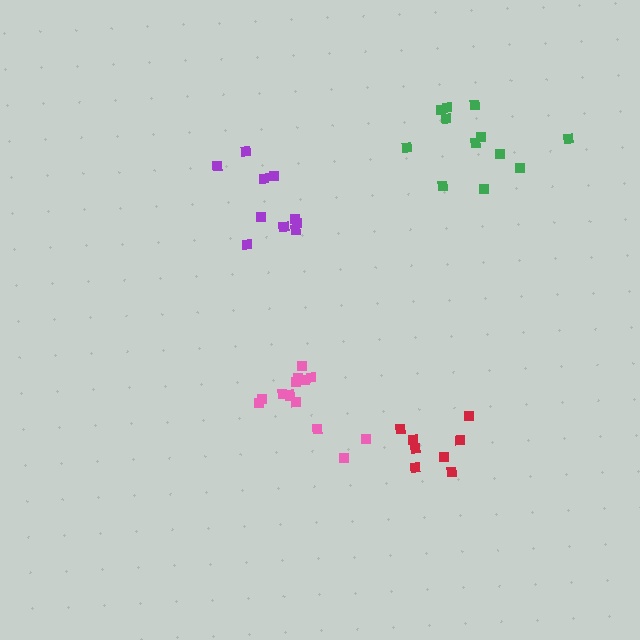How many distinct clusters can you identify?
There are 4 distinct clusters.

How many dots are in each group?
Group 1: 13 dots, Group 2: 10 dots, Group 3: 8 dots, Group 4: 12 dots (43 total).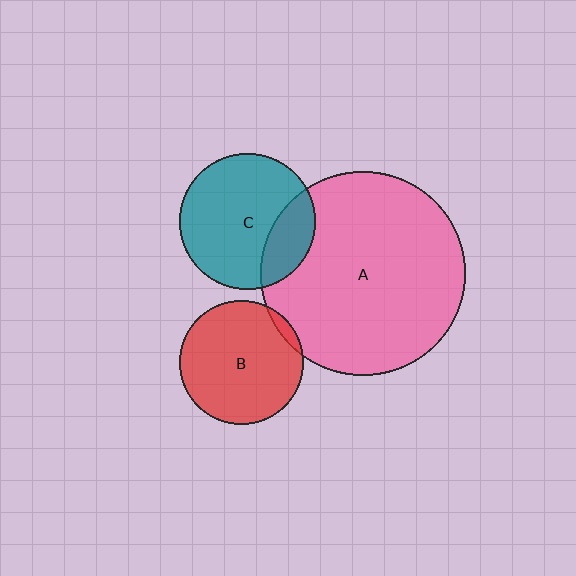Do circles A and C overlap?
Yes.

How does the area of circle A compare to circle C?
Approximately 2.3 times.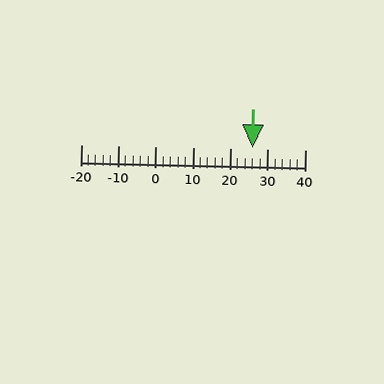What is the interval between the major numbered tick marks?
The major tick marks are spaced 10 units apart.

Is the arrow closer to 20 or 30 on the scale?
The arrow is closer to 30.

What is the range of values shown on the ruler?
The ruler shows values from -20 to 40.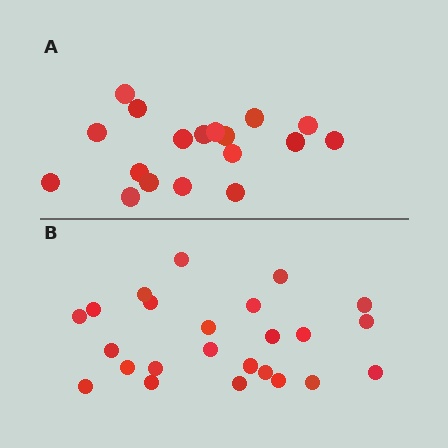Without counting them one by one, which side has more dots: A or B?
Region B (the bottom region) has more dots.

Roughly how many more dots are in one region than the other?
Region B has about 6 more dots than region A.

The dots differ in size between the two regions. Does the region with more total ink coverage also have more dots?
No. Region A has more total ink coverage because its dots are larger, but region B actually contains more individual dots. Total area can be misleading — the number of items is what matters here.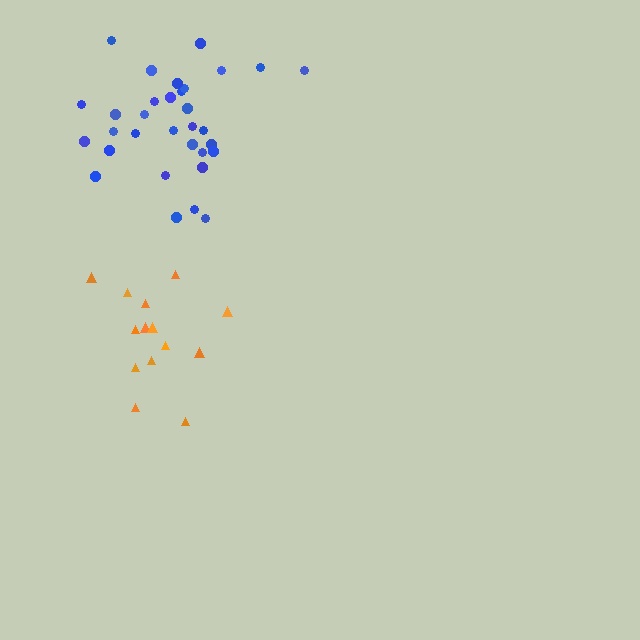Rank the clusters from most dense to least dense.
blue, orange.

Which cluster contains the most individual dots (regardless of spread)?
Blue (32).